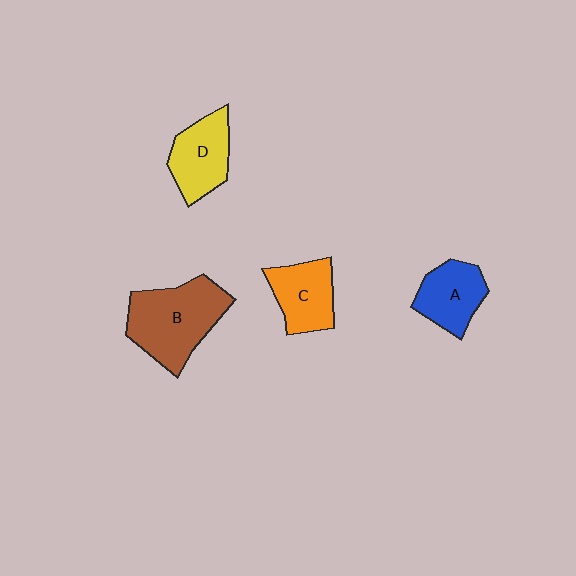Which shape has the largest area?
Shape B (brown).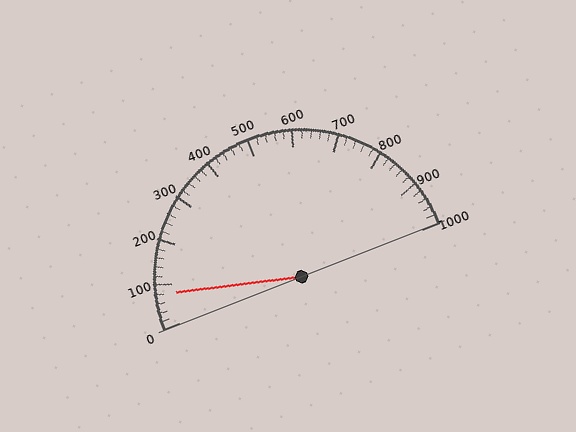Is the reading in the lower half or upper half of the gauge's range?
The reading is in the lower half of the range (0 to 1000).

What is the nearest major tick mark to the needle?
The nearest major tick mark is 100.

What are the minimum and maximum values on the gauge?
The gauge ranges from 0 to 1000.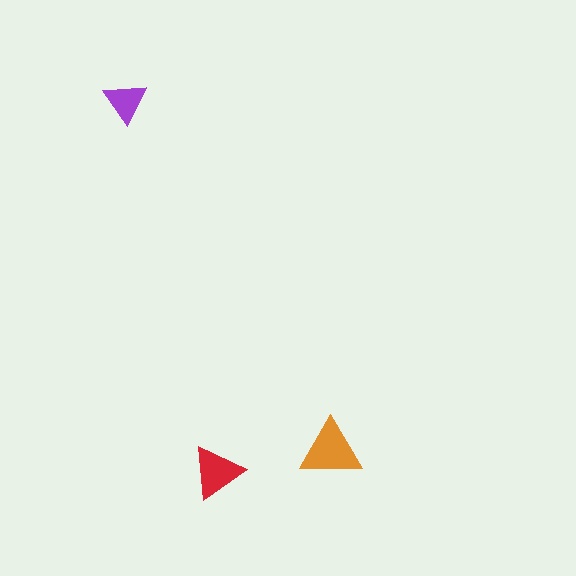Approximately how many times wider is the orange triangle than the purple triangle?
About 1.5 times wider.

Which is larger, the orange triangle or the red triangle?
The orange one.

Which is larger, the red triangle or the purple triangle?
The red one.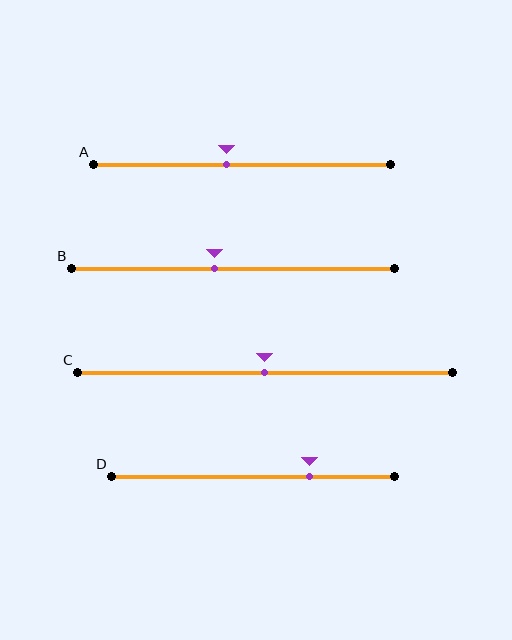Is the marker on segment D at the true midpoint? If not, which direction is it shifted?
No, the marker on segment D is shifted to the right by about 20% of the segment length.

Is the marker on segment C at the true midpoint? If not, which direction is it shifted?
Yes, the marker on segment C is at the true midpoint.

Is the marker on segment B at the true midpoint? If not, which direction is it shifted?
No, the marker on segment B is shifted to the left by about 6% of the segment length.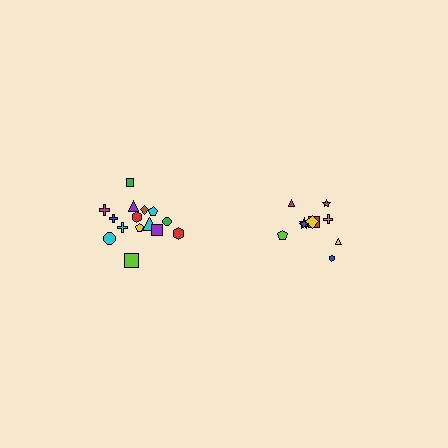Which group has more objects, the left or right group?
The left group.